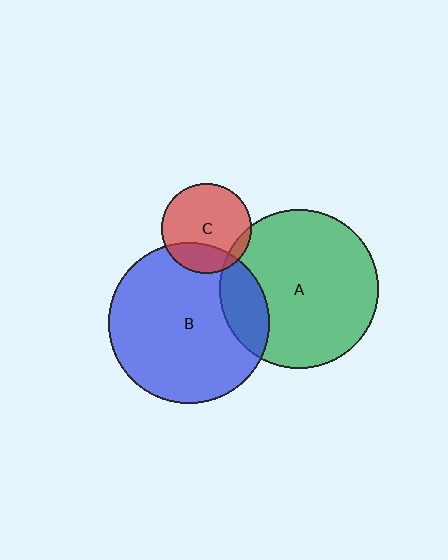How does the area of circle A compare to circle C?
Approximately 3.2 times.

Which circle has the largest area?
Circle B (blue).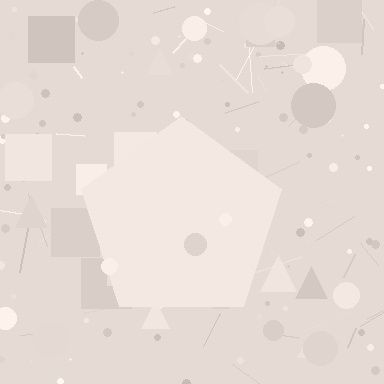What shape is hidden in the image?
A pentagon is hidden in the image.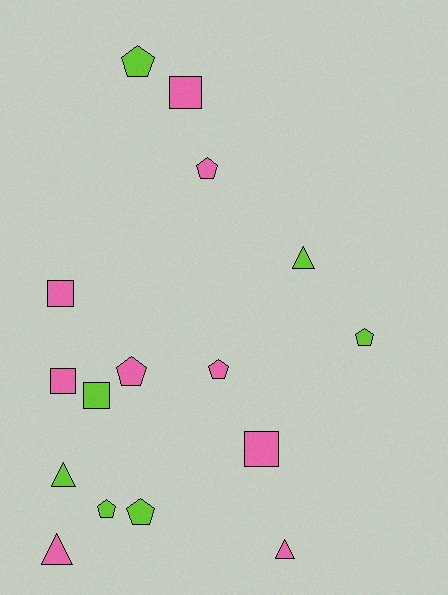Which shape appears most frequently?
Pentagon, with 7 objects.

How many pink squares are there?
There are 4 pink squares.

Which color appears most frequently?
Pink, with 9 objects.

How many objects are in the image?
There are 16 objects.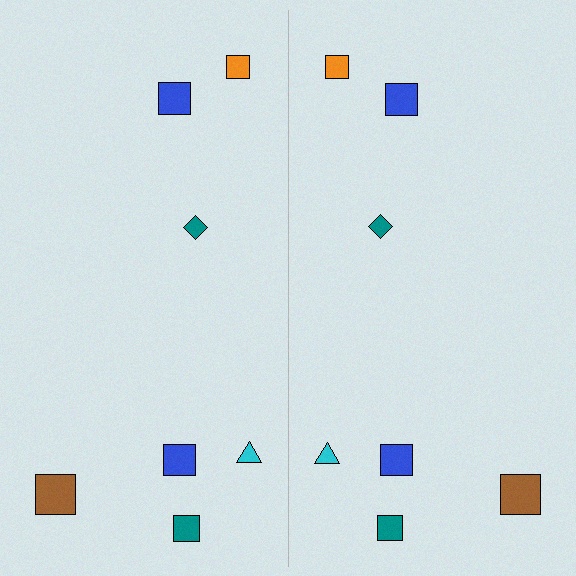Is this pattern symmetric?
Yes, this pattern has bilateral (reflection) symmetry.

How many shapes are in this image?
There are 14 shapes in this image.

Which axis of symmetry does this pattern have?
The pattern has a vertical axis of symmetry running through the center of the image.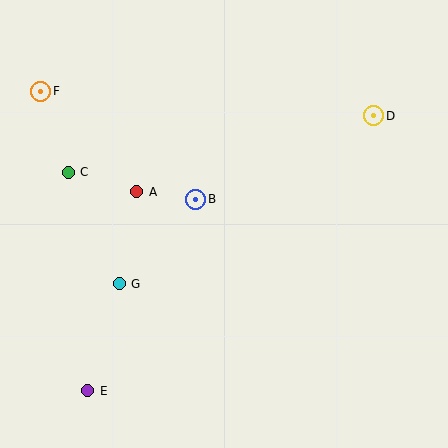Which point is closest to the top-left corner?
Point F is closest to the top-left corner.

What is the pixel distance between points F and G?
The distance between F and G is 208 pixels.